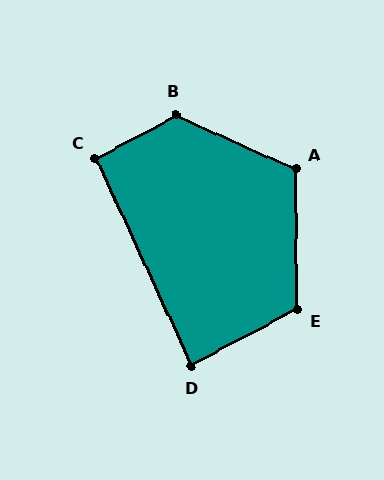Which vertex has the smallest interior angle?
D, at approximately 87 degrees.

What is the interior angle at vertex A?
Approximately 115 degrees (obtuse).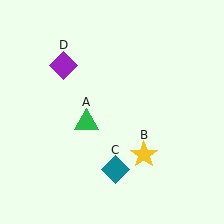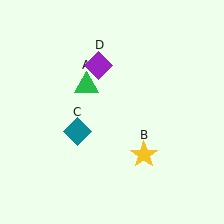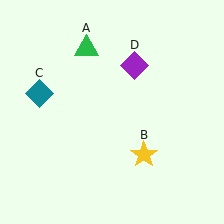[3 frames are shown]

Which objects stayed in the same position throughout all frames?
Yellow star (object B) remained stationary.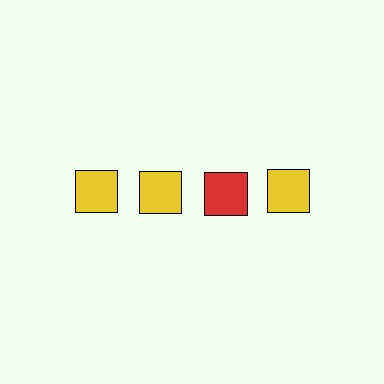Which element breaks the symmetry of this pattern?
The red square in the top row, center column breaks the symmetry. All other shapes are yellow squares.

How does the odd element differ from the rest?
It has a different color: red instead of yellow.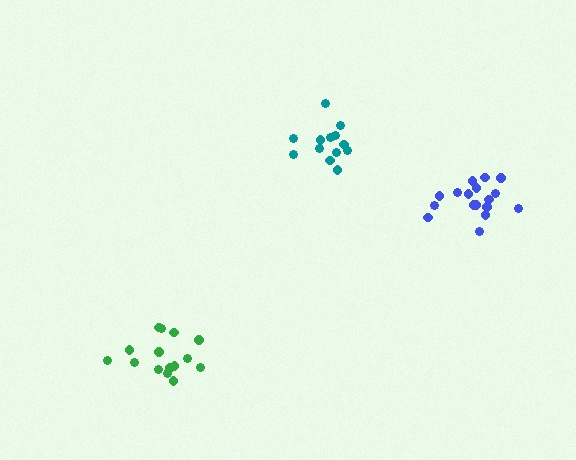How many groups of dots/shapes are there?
There are 3 groups.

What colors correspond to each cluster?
The clusters are colored: blue, teal, green.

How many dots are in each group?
Group 1: 17 dots, Group 2: 13 dots, Group 3: 15 dots (45 total).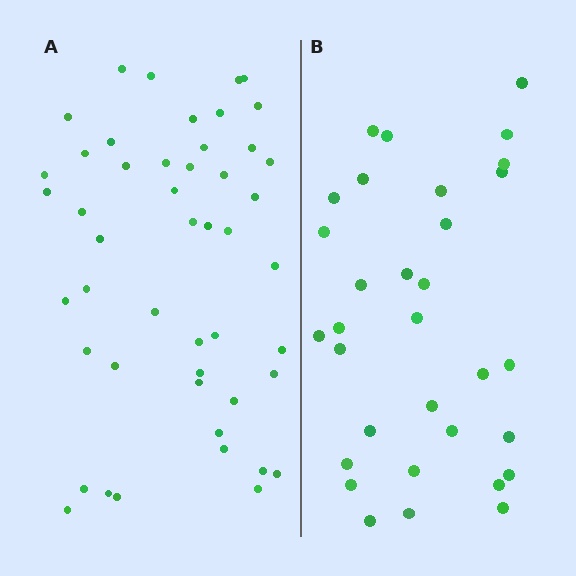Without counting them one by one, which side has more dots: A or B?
Region A (the left region) has more dots.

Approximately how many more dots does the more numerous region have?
Region A has approximately 15 more dots than region B.